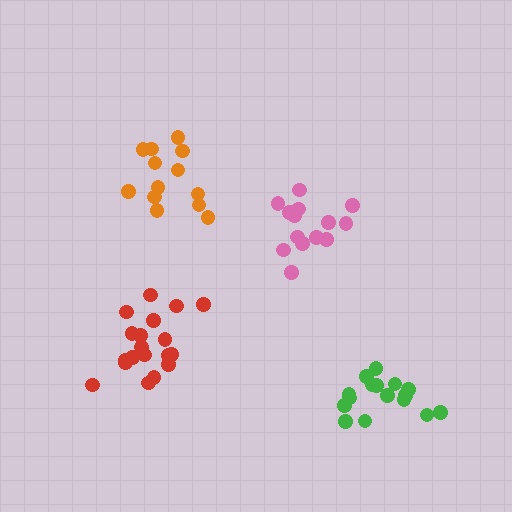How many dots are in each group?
Group 1: 19 dots, Group 2: 13 dots, Group 3: 16 dots, Group 4: 14 dots (62 total).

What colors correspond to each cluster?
The clusters are colored: red, orange, green, pink.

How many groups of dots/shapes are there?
There are 4 groups.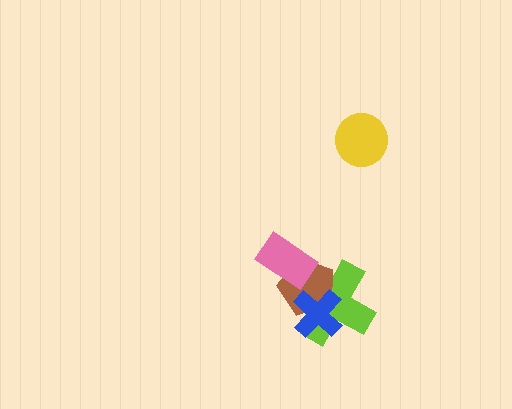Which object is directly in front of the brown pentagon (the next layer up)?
The pink rectangle is directly in front of the brown pentagon.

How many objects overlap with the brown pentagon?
3 objects overlap with the brown pentagon.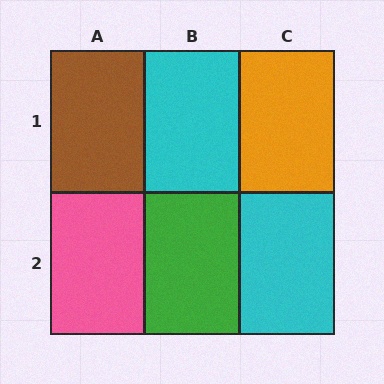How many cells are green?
1 cell is green.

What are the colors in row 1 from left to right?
Brown, cyan, orange.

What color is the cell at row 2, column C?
Cyan.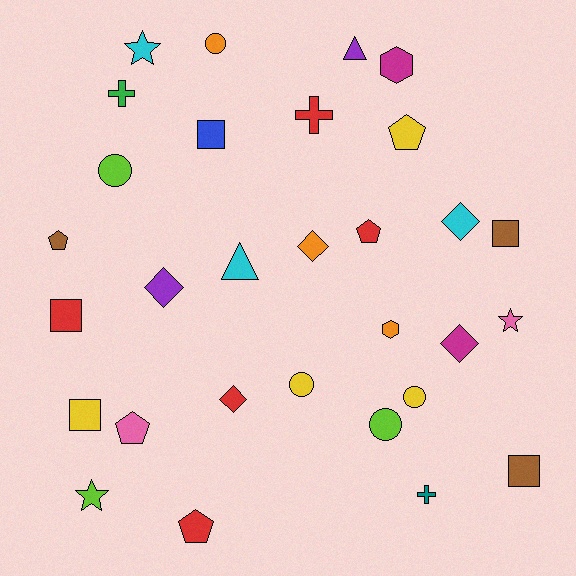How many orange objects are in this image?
There are 3 orange objects.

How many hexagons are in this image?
There are 2 hexagons.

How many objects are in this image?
There are 30 objects.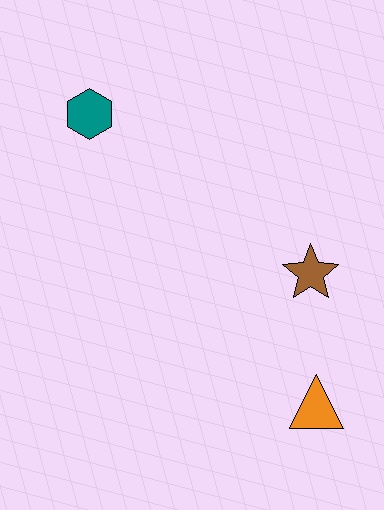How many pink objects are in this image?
There are no pink objects.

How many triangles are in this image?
There is 1 triangle.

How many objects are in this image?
There are 3 objects.